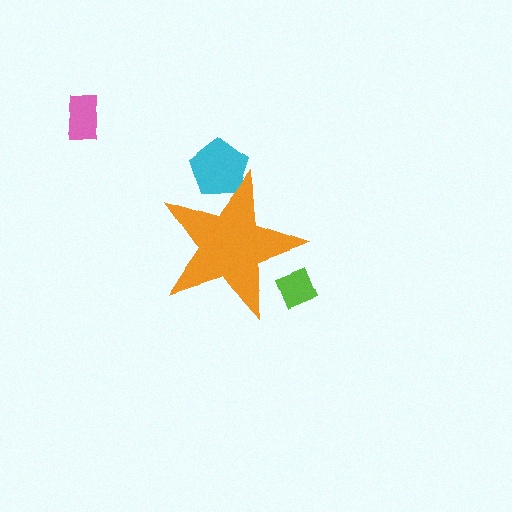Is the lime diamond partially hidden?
Yes, the lime diamond is partially hidden behind the orange star.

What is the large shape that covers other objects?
An orange star.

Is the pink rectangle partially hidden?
No, the pink rectangle is fully visible.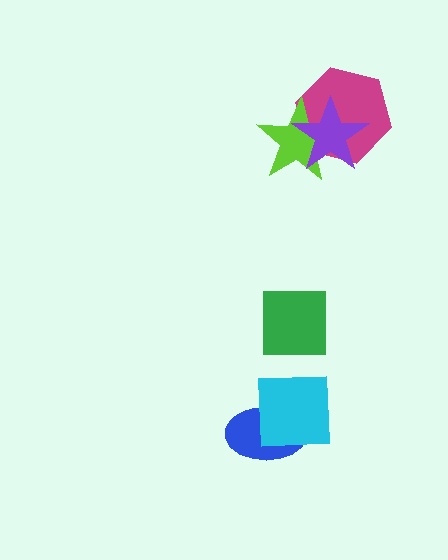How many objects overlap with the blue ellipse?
1 object overlaps with the blue ellipse.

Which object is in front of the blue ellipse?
The cyan square is in front of the blue ellipse.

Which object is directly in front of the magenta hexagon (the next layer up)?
The lime star is directly in front of the magenta hexagon.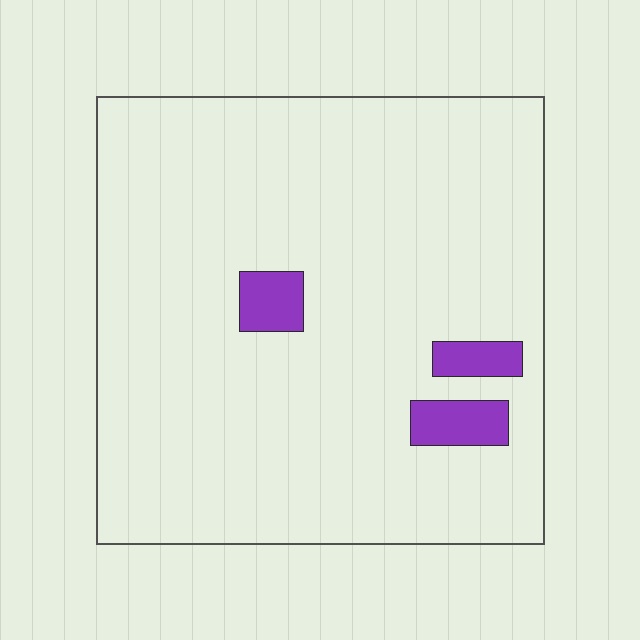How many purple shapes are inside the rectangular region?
3.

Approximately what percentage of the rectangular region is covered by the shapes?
Approximately 5%.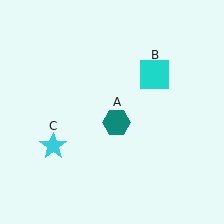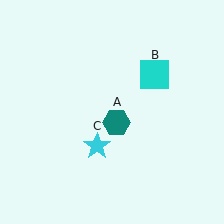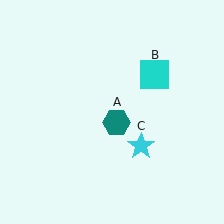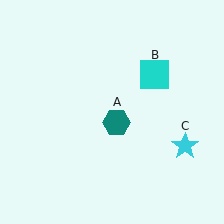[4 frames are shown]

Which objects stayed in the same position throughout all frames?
Teal hexagon (object A) and cyan square (object B) remained stationary.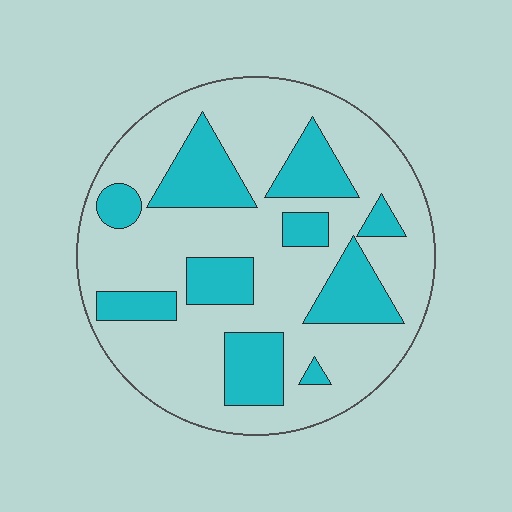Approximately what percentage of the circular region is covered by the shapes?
Approximately 30%.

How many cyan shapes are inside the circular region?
10.